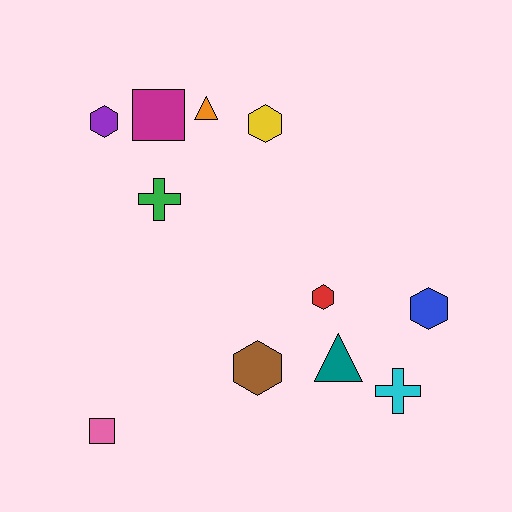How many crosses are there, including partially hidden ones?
There are 2 crosses.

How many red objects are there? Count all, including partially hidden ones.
There is 1 red object.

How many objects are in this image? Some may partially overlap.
There are 11 objects.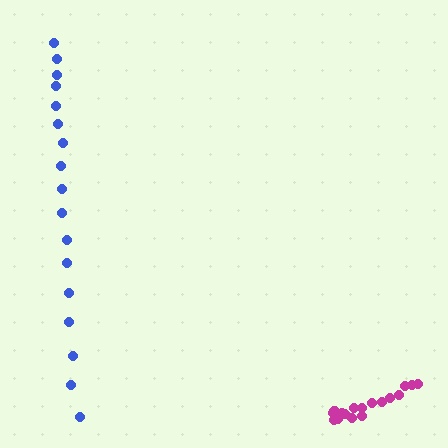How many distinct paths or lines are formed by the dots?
There are 2 distinct paths.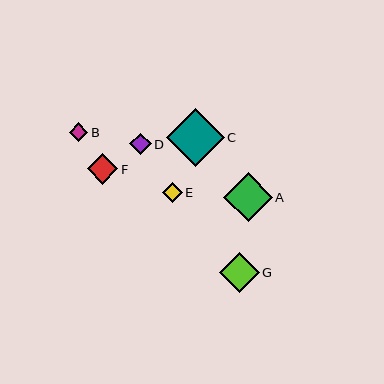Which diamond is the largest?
Diamond C is the largest with a size of approximately 58 pixels.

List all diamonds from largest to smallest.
From largest to smallest: C, A, G, F, D, E, B.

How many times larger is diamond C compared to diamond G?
Diamond C is approximately 1.5 times the size of diamond G.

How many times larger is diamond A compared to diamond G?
Diamond A is approximately 1.2 times the size of diamond G.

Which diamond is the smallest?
Diamond B is the smallest with a size of approximately 19 pixels.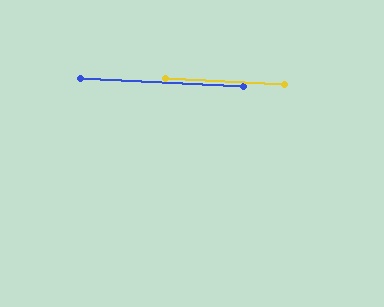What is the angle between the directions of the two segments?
Approximately 0 degrees.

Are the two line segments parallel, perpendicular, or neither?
Parallel — their directions differ by only 0.1°.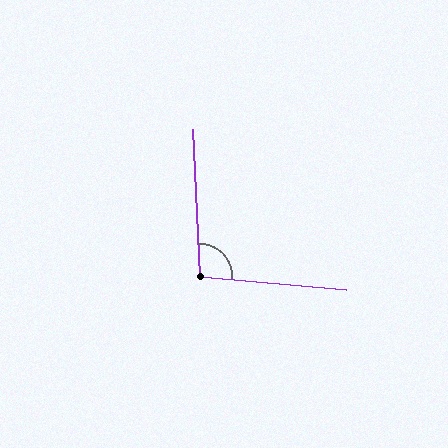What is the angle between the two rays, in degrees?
Approximately 98 degrees.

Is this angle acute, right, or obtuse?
It is obtuse.